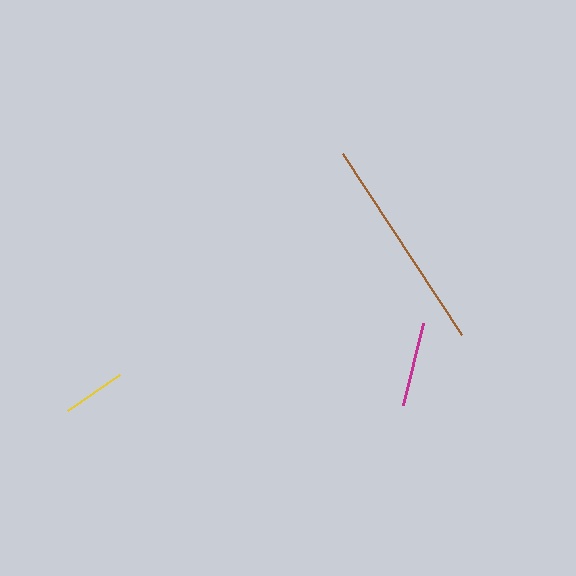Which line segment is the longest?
The brown line is the longest at approximately 217 pixels.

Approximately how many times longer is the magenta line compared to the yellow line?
The magenta line is approximately 1.4 times the length of the yellow line.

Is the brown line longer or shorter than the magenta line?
The brown line is longer than the magenta line.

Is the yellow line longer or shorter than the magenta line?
The magenta line is longer than the yellow line.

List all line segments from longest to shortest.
From longest to shortest: brown, magenta, yellow.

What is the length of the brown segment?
The brown segment is approximately 217 pixels long.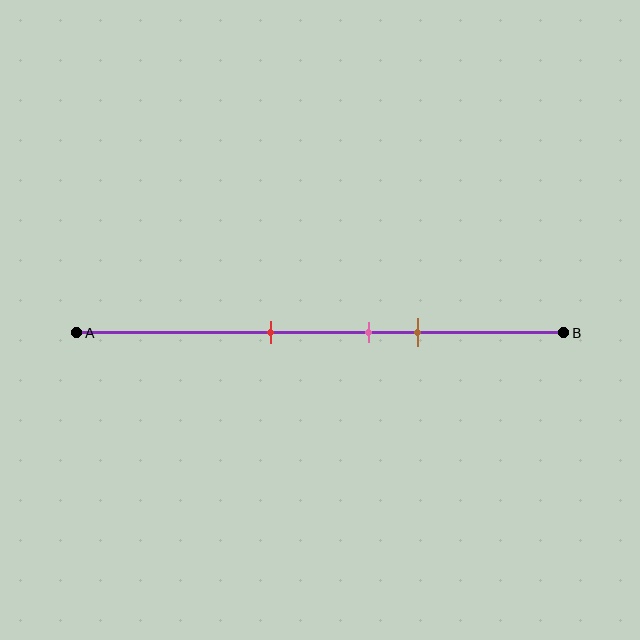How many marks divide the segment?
There are 3 marks dividing the segment.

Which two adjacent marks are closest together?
The pink and brown marks are the closest adjacent pair.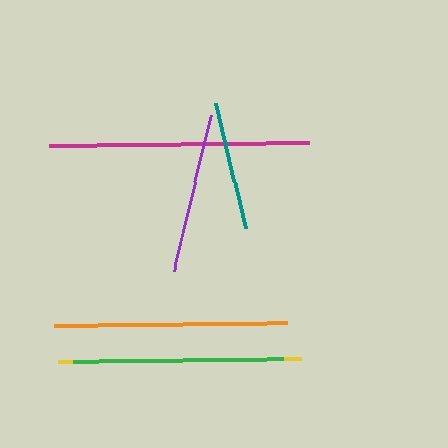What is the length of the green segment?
The green segment is approximately 210 pixels long.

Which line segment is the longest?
The magenta line is the longest at approximately 260 pixels.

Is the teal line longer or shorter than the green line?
The green line is longer than the teal line.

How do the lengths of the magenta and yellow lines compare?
The magenta and yellow lines are approximately the same length.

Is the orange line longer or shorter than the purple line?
The orange line is longer than the purple line.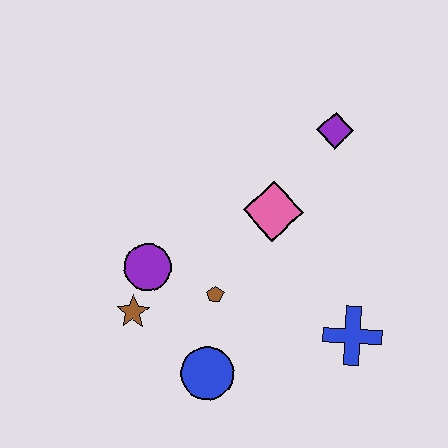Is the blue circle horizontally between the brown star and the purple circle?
No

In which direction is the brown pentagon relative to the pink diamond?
The brown pentagon is below the pink diamond.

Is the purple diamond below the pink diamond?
No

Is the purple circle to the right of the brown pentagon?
No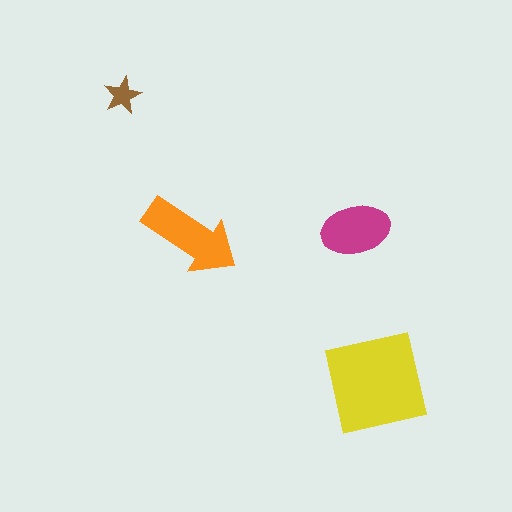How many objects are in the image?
There are 4 objects in the image.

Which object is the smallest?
The brown star.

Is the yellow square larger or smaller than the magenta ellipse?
Larger.